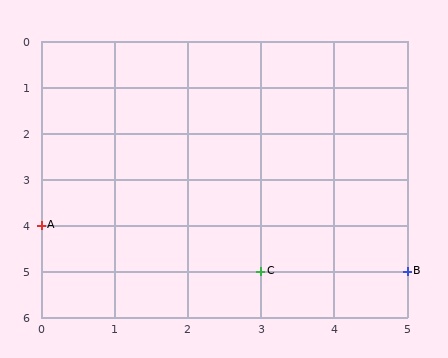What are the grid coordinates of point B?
Point B is at grid coordinates (5, 5).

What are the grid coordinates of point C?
Point C is at grid coordinates (3, 5).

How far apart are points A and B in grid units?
Points A and B are 5 columns and 1 row apart (about 5.1 grid units diagonally).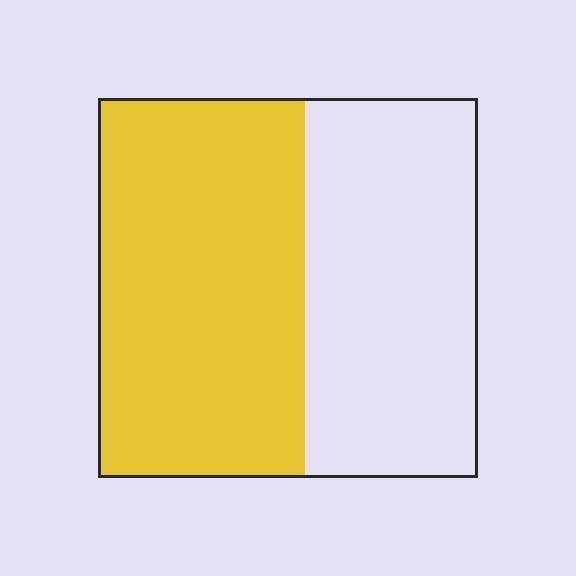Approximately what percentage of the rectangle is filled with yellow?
Approximately 55%.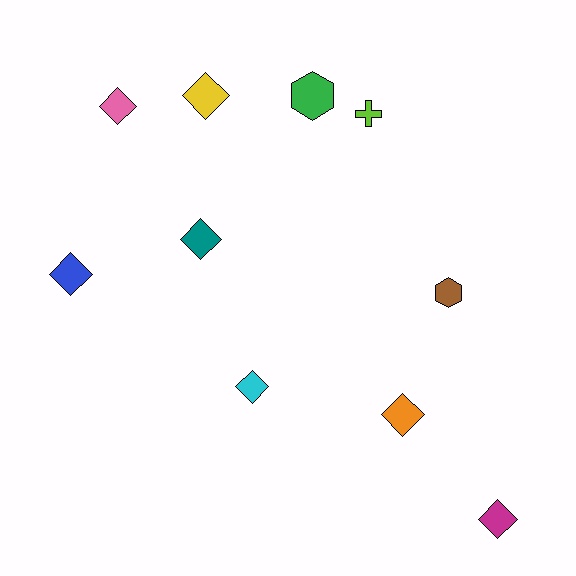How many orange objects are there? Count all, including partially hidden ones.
There is 1 orange object.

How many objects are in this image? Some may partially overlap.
There are 10 objects.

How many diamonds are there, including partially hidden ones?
There are 7 diamonds.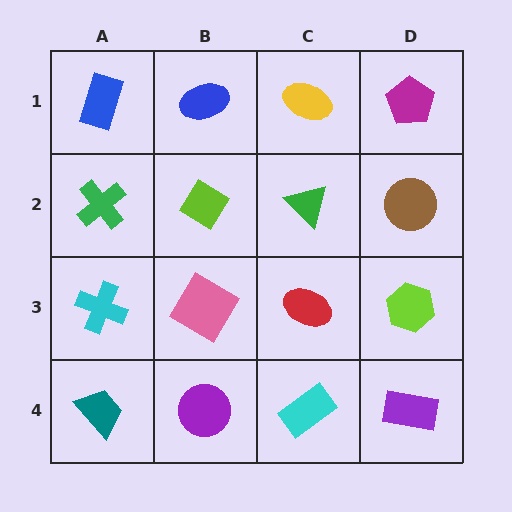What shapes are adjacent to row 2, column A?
A blue rectangle (row 1, column A), a cyan cross (row 3, column A), a lime diamond (row 2, column B).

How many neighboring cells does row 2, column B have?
4.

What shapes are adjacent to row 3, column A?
A green cross (row 2, column A), a teal trapezoid (row 4, column A), a pink diamond (row 3, column B).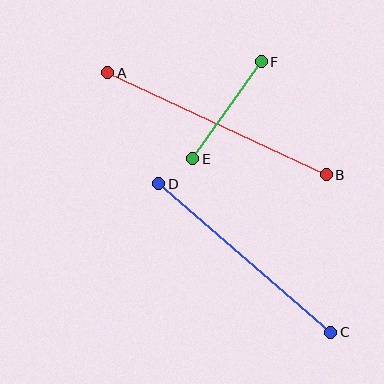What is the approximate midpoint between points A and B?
The midpoint is at approximately (217, 124) pixels.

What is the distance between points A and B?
The distance is approximately 241 pixels.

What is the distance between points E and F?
The distance is approximately 119 pixels.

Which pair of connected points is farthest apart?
Points A and B are farthest apart.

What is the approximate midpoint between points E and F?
The midpoint is at approximately (227, 110) pixels.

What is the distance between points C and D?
The distance is approximately 227 pixels.